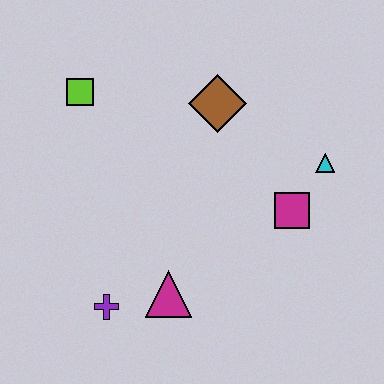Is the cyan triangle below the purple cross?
No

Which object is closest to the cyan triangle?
The magenta square is closest to the cyan triangle.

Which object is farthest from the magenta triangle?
The lime square is farthest from the magenta triangle.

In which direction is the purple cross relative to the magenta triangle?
The purple cross is to the left of the magenta triangle.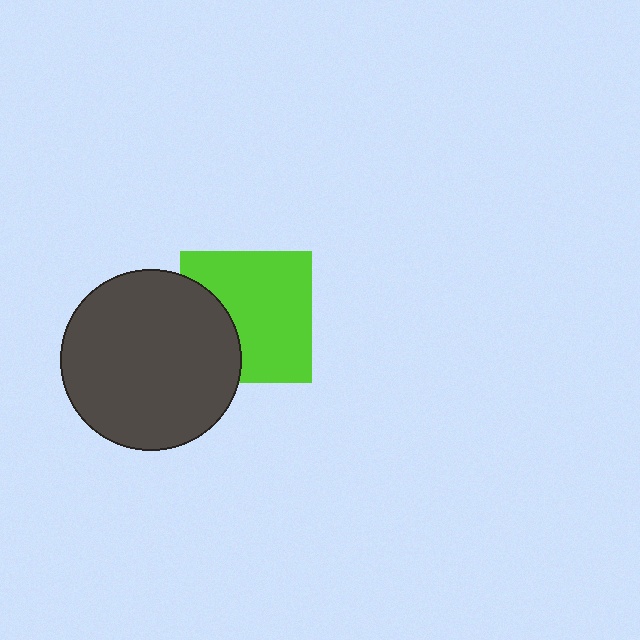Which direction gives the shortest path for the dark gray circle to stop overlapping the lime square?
Moving left gives the shortest separation.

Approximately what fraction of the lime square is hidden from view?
Roughly 31% of the lime square is hidden behind the dark gray circle.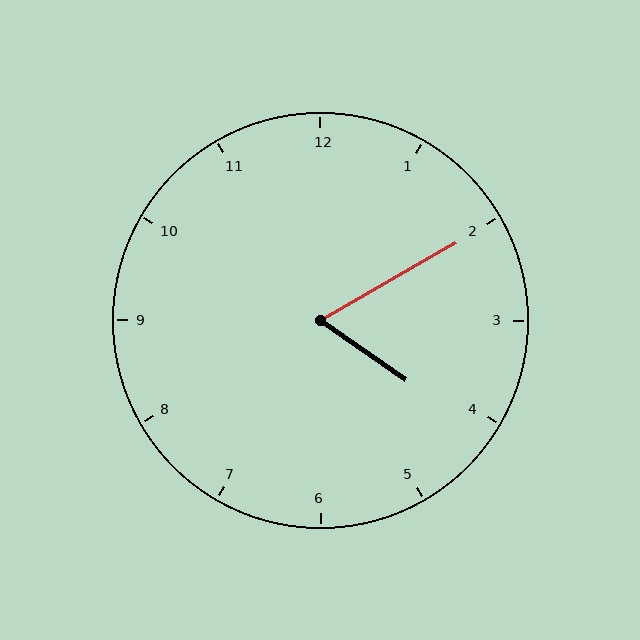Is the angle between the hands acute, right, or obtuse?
It is acute.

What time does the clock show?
4:10.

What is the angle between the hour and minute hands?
Approximately 65 degrees.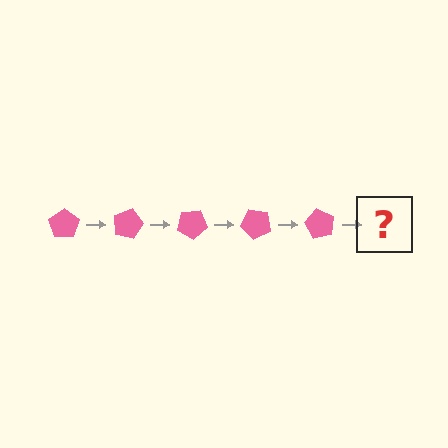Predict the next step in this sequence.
The next step is a pink pentagon rotated 75 degrees.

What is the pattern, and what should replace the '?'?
The pattern is that the pentagon rotates 15 degrees each step. The '?' should be a pink pentagon rotated 75 degrees.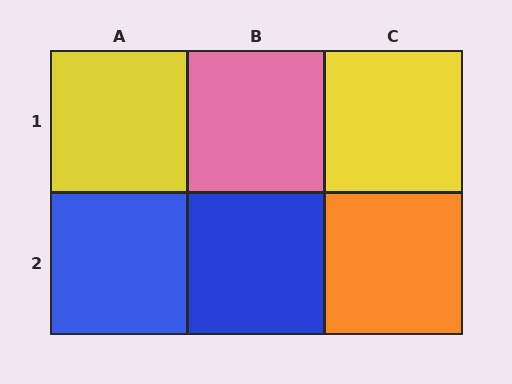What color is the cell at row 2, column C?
Orange.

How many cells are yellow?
2 cells are yellow.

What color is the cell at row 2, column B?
Blue.